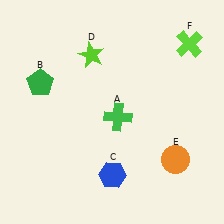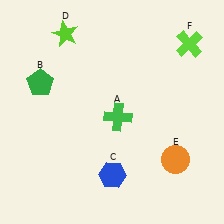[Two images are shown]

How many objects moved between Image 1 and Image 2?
1 object moved between the two images.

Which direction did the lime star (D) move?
The lime star (D) moved left.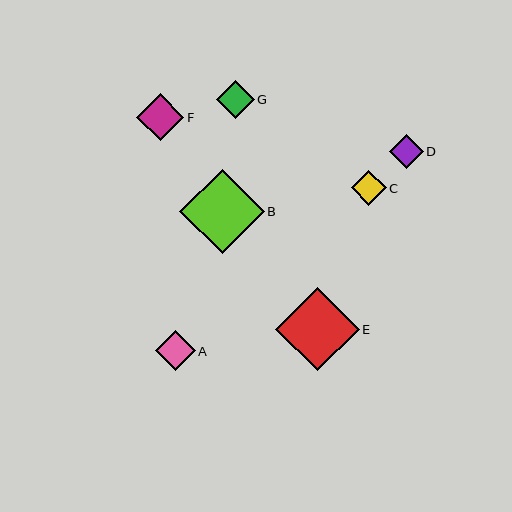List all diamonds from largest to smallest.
From largest to smallest: B, E, F, A, G, C, D.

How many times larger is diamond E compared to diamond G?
Diamond E is approximately 2.2 times the size of diamond G.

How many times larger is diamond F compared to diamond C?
Diamond F is approximately 1.3 times the size of diamond C.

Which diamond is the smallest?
Diamond D is the smallest with a size of approximately 34 pixels.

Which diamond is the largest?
Diamond B is the largest with a size of approximately 84 pixels.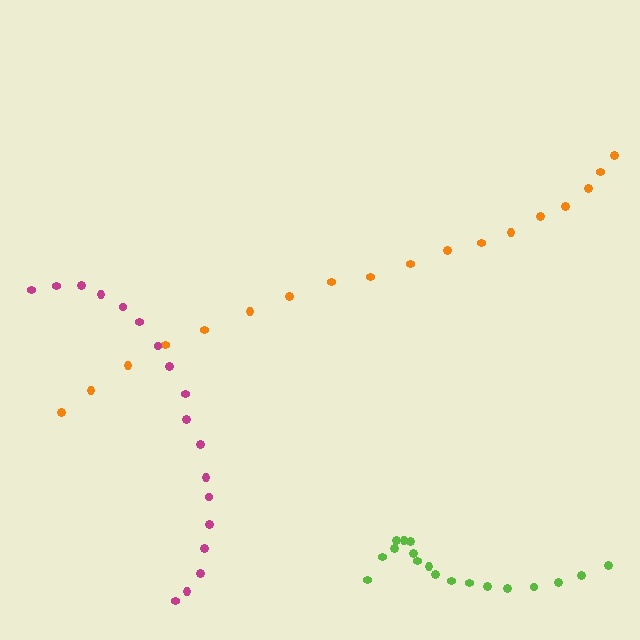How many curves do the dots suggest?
There are 3 distinct paths.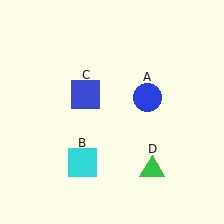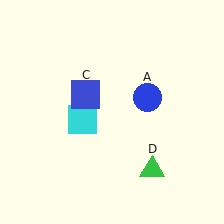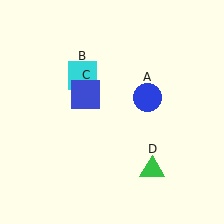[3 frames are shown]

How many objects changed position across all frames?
1 object changed position: cyan square (object B).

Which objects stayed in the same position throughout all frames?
Blue circle (object A) and blue square (object C) and green triangle (object D) remained stationary.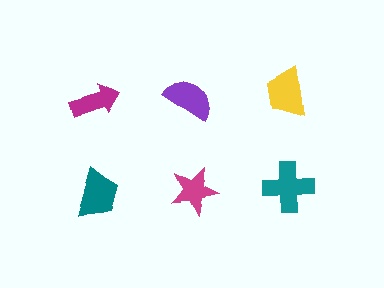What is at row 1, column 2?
A purple semicircle.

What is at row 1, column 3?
A yellow trapezoid.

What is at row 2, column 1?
A teal trapezoid.